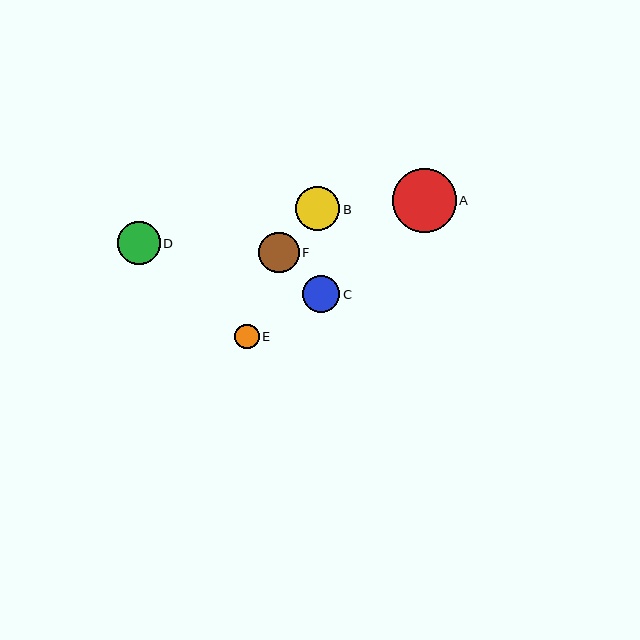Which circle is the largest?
Circle A is the largest with a size of approximately 64 pixels.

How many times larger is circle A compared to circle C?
Circle A is approximately 1.7 times the size of circle C.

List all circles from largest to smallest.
From largest to smallest: A, B, D, F, C, E.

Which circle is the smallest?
Circle E is the smallest with a size of approximately 24 pixels.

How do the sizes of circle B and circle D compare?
Circle B and circle D are approximately the same size.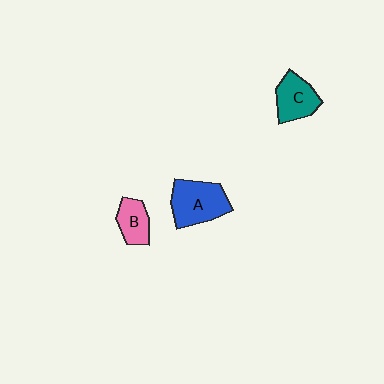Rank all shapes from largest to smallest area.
From largest to smallest: A (blue), C (teal), B (pink).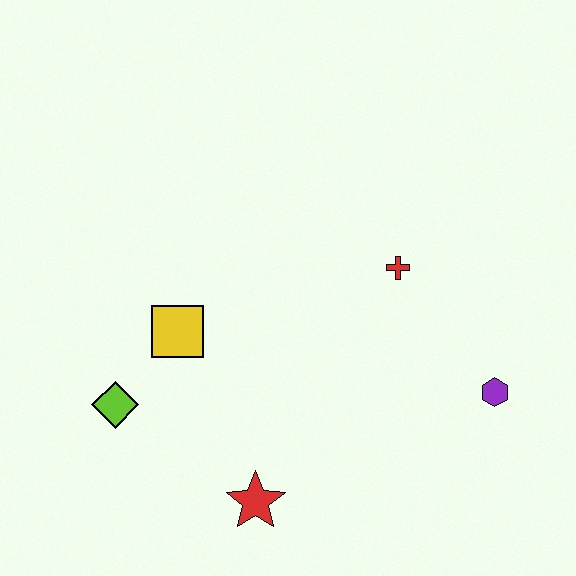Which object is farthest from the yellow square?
The purple hexagon is farthest from the yellow square.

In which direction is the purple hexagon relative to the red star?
The purple hexagon is to the right of the red star.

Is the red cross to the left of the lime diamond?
No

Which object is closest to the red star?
The lime diamond is closest to the red star.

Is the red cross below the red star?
No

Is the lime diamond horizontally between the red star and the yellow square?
No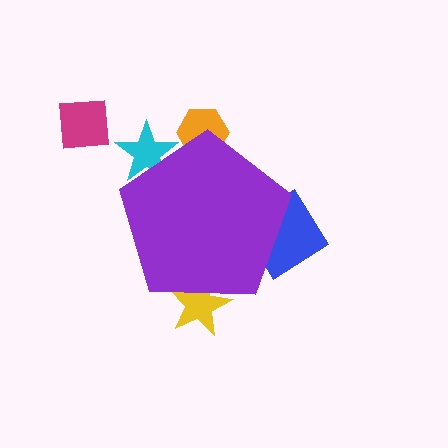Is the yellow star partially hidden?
Yes, the yellow star is partially hidden behind the purple pentagon.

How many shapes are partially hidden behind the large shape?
4 shapes are partially hidden.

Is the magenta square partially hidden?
No, the magenta square is fully visible.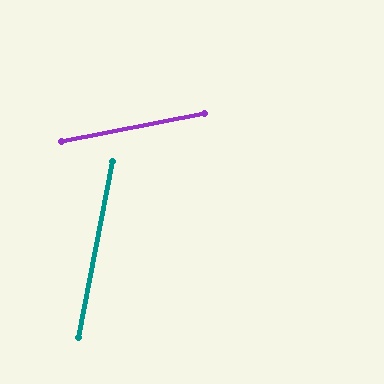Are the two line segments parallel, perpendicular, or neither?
Neither parallel nor perpendicular — they differ by about 68°.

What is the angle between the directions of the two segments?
Approximately 68 degrees.